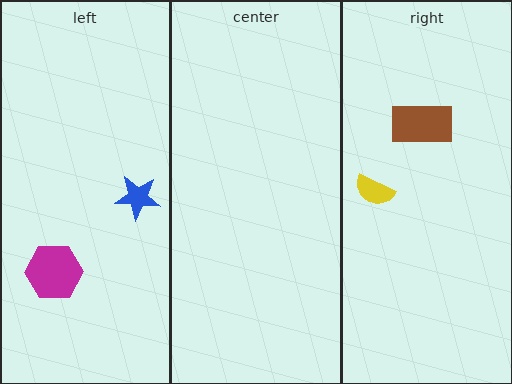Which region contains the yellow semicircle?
The right region.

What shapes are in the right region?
The brown rectangle, the yellow semicircle.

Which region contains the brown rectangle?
The right region.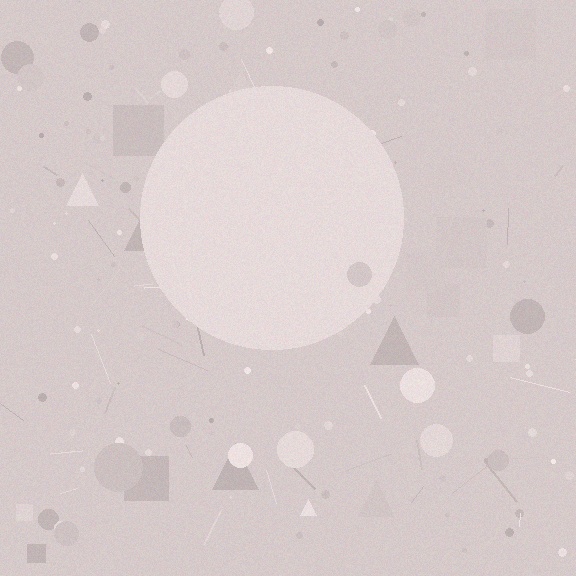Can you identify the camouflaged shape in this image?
The camouflaged shape is a circle.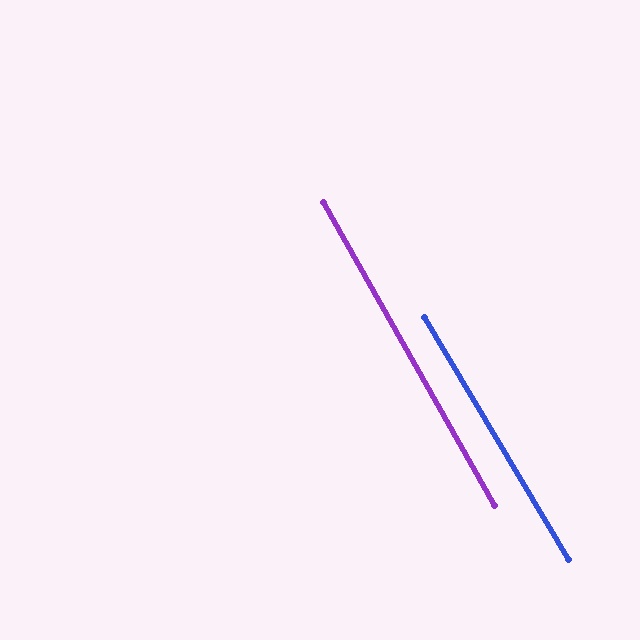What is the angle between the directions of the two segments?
Approximately 1 degree.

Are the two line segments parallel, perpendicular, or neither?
Parallel — their directions differ by only 1.2°.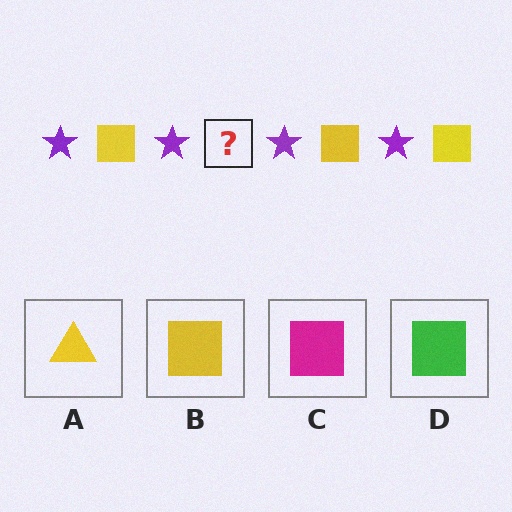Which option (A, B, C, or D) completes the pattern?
B.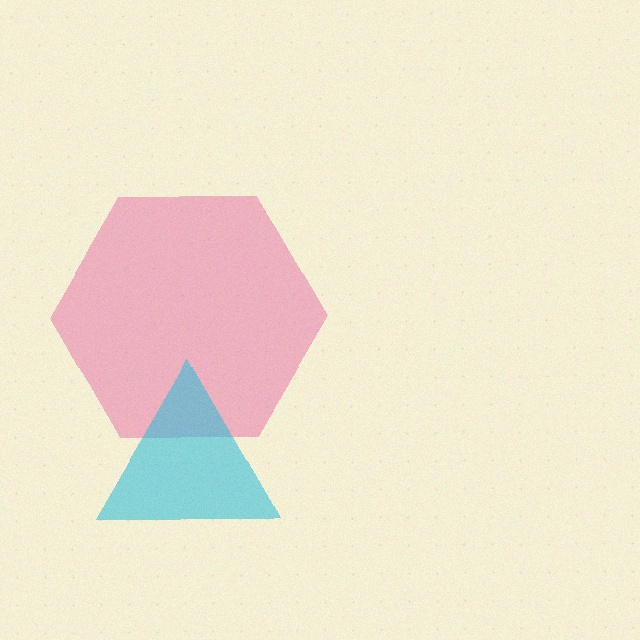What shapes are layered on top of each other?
The layered shapes are: a pink hexagon, a cyan triangle.